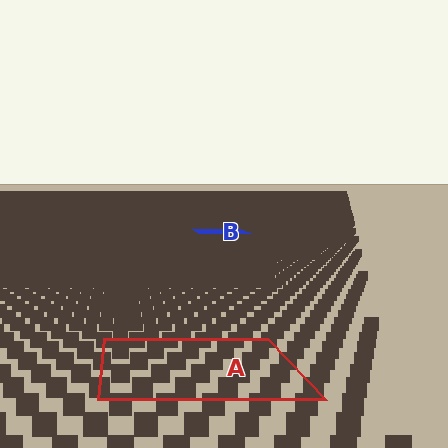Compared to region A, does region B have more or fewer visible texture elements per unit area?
Region B has more texture elements per unit area — they are packed more densely because it is farther away.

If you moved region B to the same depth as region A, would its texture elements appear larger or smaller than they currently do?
They would appear larger. At a closer depth, the same texture elements are projected at a bigger on-screen size.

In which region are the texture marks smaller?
The texture marks are smaller in region B, because it is farther away.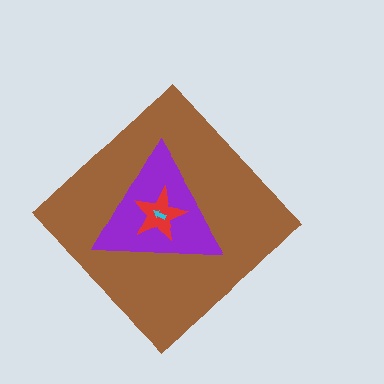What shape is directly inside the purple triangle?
The red star.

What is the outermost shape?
The brown diamond.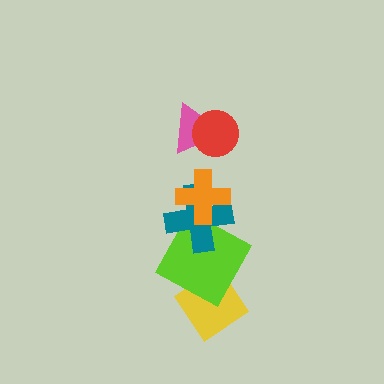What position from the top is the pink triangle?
The pink triangle is 2nd from the top.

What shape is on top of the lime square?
The teal cross is on top of the lime square.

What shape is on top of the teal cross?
The orange cross is on top of the teal cross.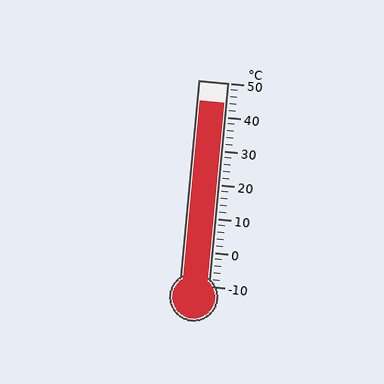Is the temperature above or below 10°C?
The temperature is above 10°C.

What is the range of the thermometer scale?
The thermometer scale ranges from -10°C to 50°C.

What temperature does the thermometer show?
The thermometer shows approximately 44°C.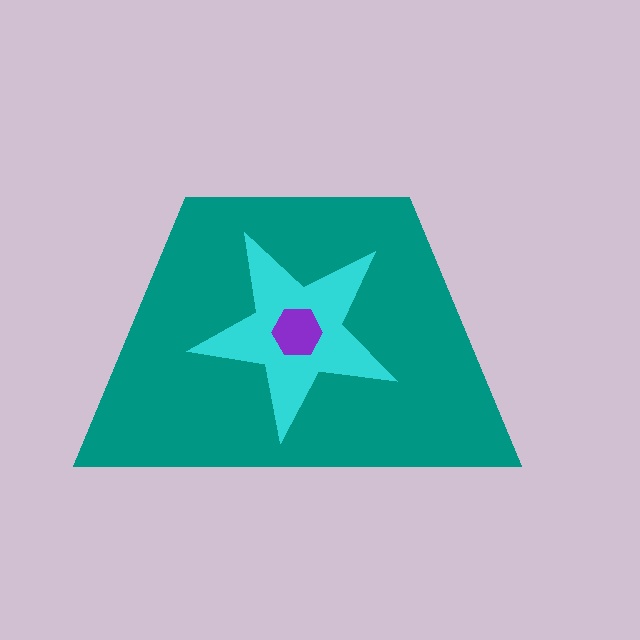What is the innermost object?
The purple hexagon.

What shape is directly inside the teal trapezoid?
The cyan star.